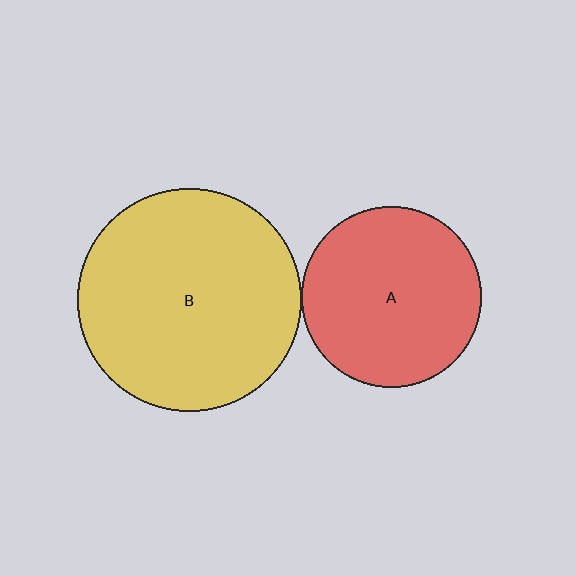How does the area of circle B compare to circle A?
Approximately 1.5 times.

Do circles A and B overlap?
Yes.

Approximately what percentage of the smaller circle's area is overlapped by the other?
Approximately 5%.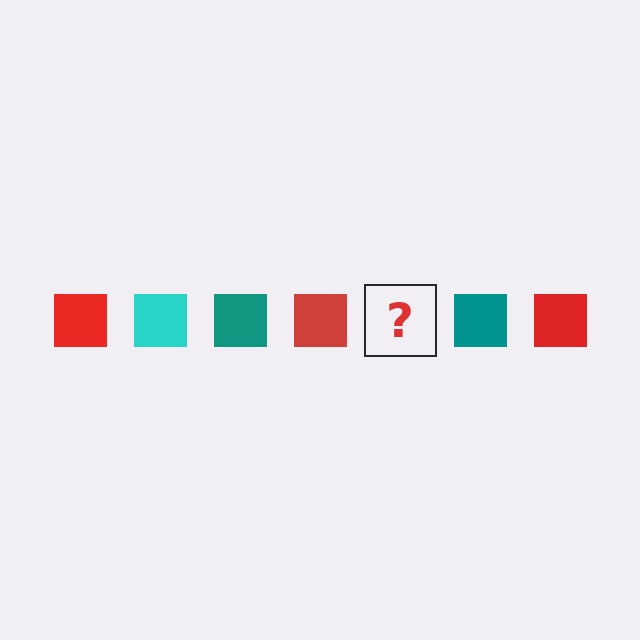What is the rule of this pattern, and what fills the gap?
The rule is that the pattern cycles through red, cyan, teal squares. The gap should be filled with a cyan square.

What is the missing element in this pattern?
The missing element is a cyan square.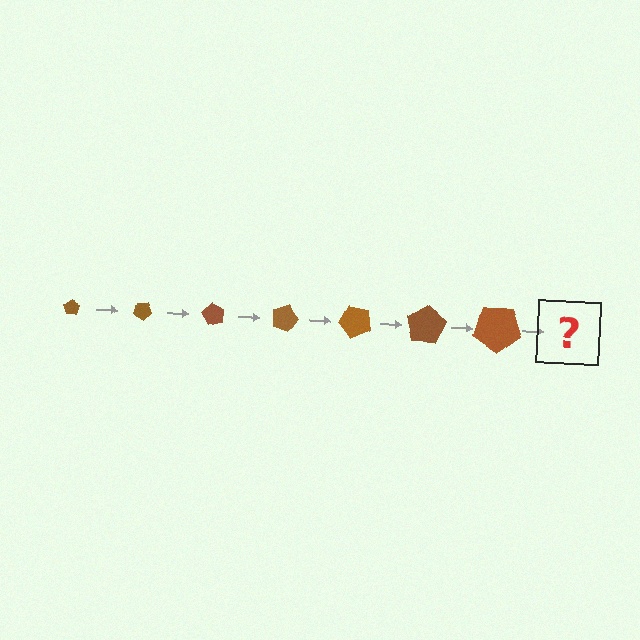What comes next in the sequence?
The next element should be a pentagon, larger than the previous one and rotated 210 degrees from the start.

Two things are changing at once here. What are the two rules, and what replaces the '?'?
The two rules are that the pentagon grows larger each step and it rotates 30 degrees each step. The '?' should be a pentagon, larger than the previous one and rotated 210 degrees from the start.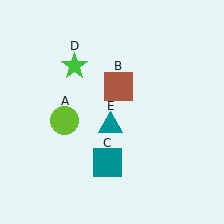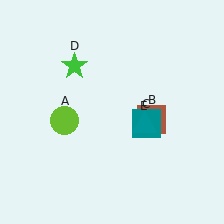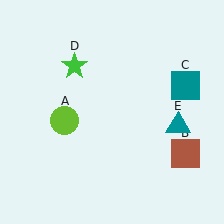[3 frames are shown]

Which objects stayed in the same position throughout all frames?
Lime circle (object A) and green star (object D) remained stationary.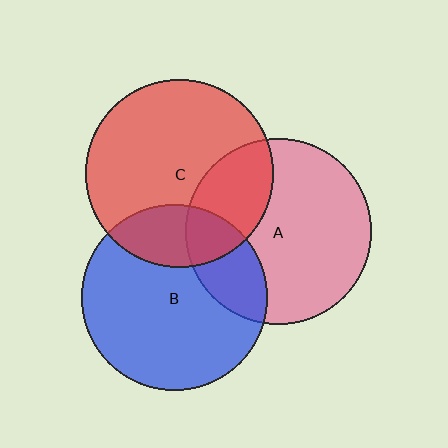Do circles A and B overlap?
Yes.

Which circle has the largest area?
Circle C (red).